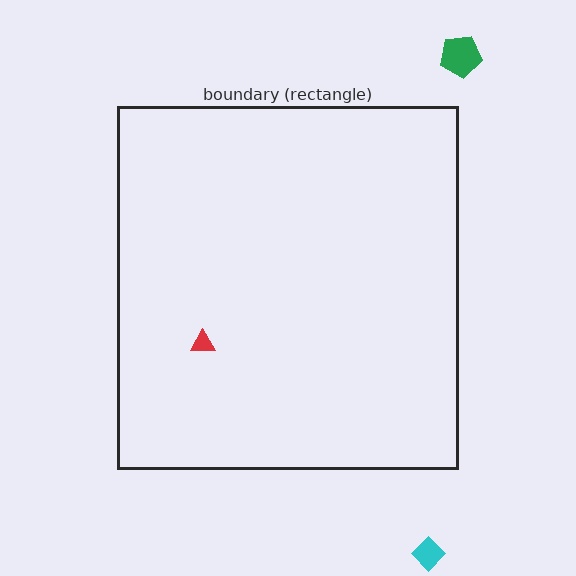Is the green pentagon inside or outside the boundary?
Outside.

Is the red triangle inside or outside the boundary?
Inside.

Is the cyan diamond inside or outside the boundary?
Outside.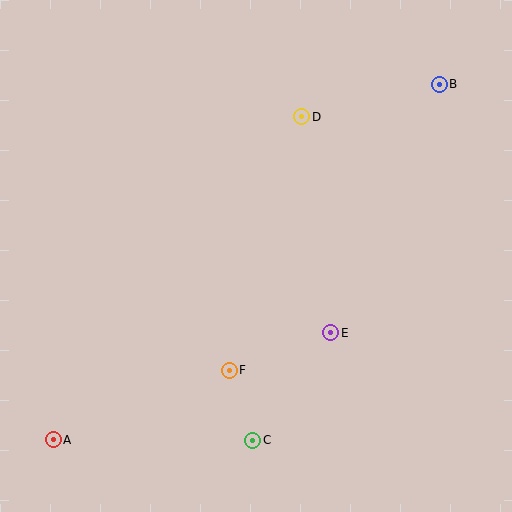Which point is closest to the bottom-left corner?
Point A is closest to the bottom-left corner.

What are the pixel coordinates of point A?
Point A is at (53, 440).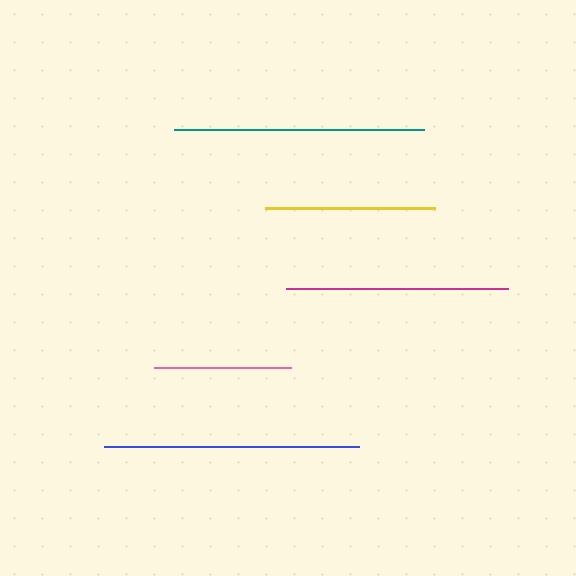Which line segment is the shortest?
The pink line is the shortest at approximately 137 pixels.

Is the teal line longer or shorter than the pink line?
The teal line is longer than the pink line.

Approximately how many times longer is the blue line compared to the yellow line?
The blue line is approximately 1.5 times the length of the yellow line.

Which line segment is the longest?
The blue line is the longest at approximately 256 pixels.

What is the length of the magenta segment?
The magenta segment is approximately 222 pixels long.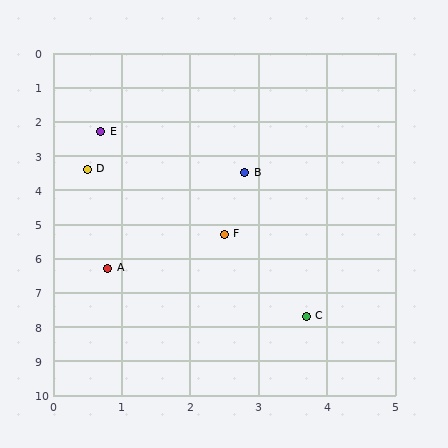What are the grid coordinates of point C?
Point C is at approximately (3.7, 7.7).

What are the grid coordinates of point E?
Point E is at approximately (0.7, 2.3).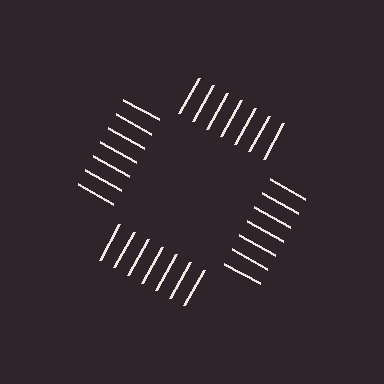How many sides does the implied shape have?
4 sides — the line-ends trace a square.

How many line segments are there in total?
28 — 7 along each of the 4 edges.